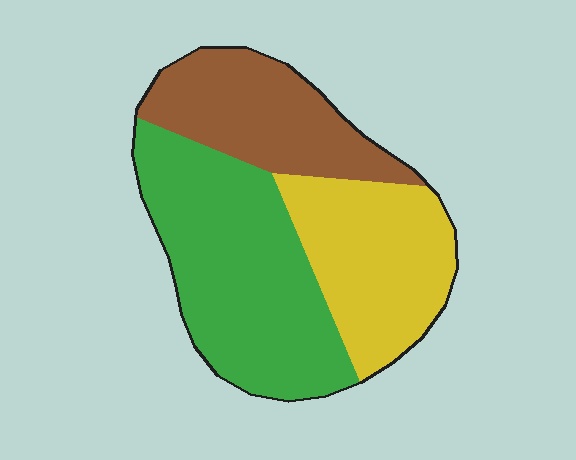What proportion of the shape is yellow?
Yellow covers around 30% of the shape.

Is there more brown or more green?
Green.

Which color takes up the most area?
Green, at roughly 45%.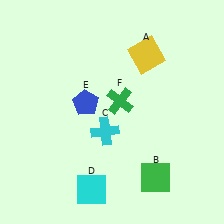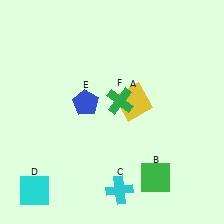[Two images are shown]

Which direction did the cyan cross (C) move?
The cyan cross (C) moved down.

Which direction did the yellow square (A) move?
The yellow square (A) moved down.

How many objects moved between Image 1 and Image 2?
3 objects moved between the two images.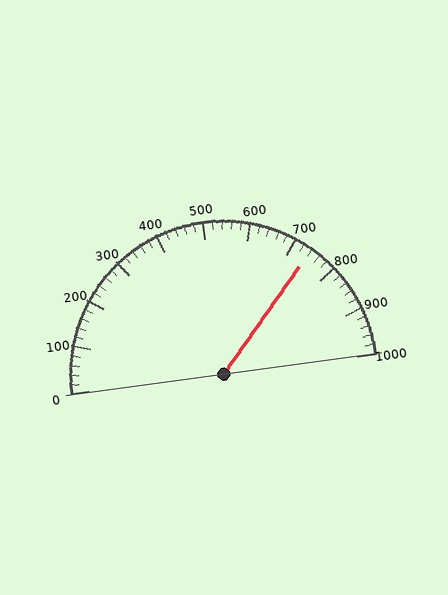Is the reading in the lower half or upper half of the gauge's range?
The reading is in the upper half of the range (0 to 1000).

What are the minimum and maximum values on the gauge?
The gauge ranges from 0 to 1000.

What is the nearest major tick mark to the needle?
The nearest major tick mark is 700.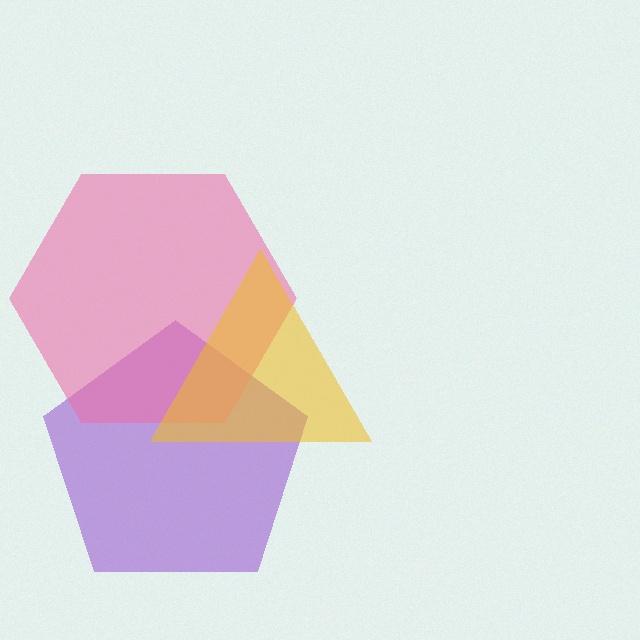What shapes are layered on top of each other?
The layered shapes are: a purple pentagon, a pink hexagon, a yellow triangle.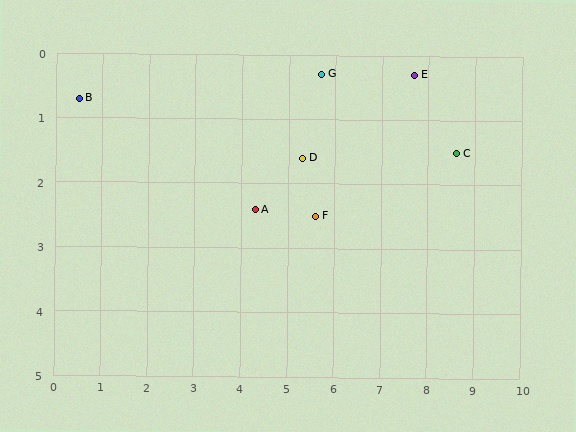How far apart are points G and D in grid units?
Points G and D are about 1.4 grid units apart.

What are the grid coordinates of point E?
Point E is at approximately (7.7, 0.3).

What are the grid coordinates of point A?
Point A is at approximately (4.3, 2.4).